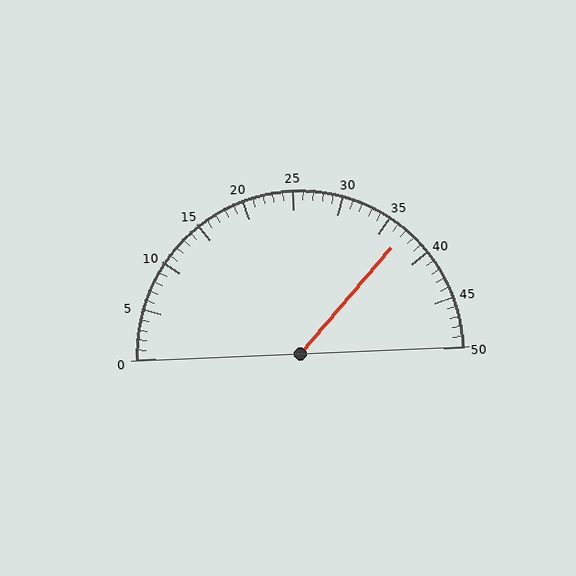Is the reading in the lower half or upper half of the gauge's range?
The reading is in the upper half of the range (0 to 50).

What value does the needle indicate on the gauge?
The needle indicates approximately 37.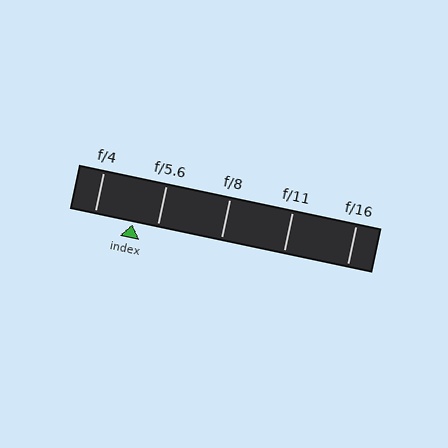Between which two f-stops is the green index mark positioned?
The index mark is between f/4 and f/5.6.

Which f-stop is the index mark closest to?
The index mark is closest to f/5.6.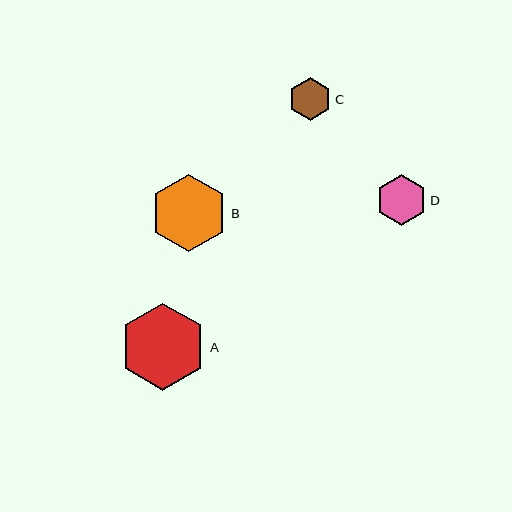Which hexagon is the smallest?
Hexagon C is the smallest with a size of approximately 43 pixels.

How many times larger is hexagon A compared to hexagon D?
Hexagon A is approximately 1.7 times the size of hexagon D.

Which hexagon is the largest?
Hexagon A is the largest with a size of approximately 88 pixels.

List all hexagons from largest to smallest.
From largest to smallest: A, B, D, C.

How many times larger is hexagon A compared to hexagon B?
Hexagon A is approximately 1.1 times the size of hexagon B.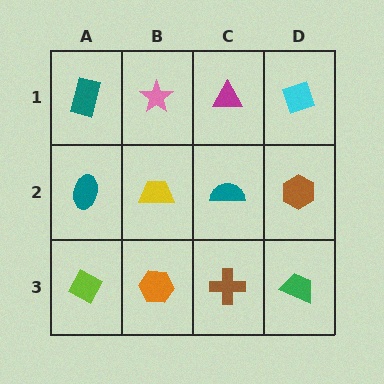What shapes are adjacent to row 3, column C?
A teal semicircle (row 2, column C), an orange hexagon (row 3, column B), a green trapezoid (row 3, column D).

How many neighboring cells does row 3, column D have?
2.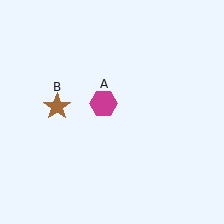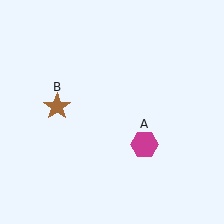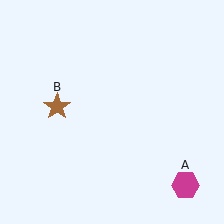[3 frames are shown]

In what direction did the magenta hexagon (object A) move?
The magenta hexagon (object A) moved down and to the right.